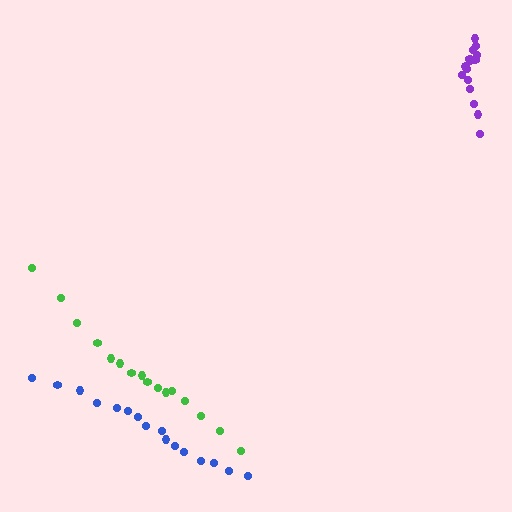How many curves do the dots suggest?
There are 3 distinct paths.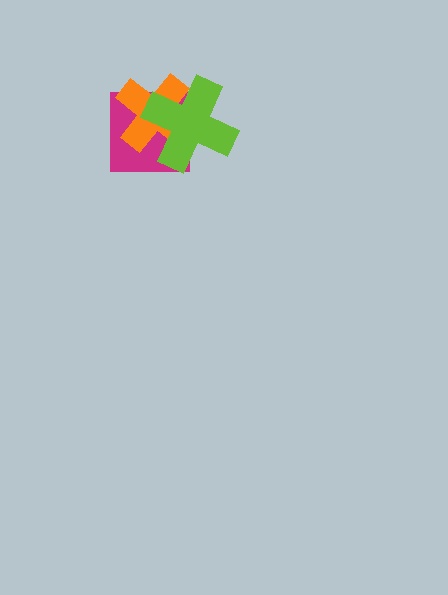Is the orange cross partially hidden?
Yes, it is partially covered by another shape.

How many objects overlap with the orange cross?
2 objects overlap with the orange cross.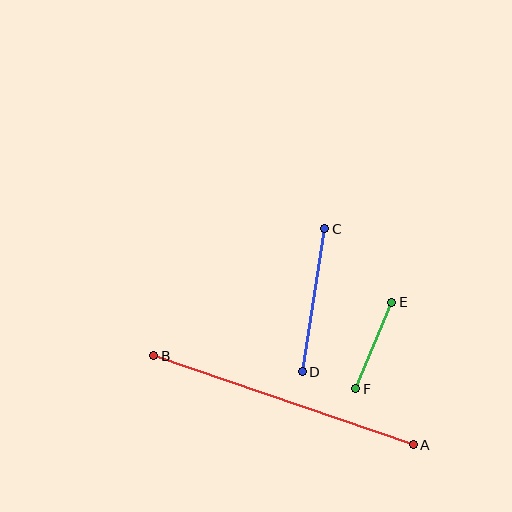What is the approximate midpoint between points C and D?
The midpoint is at approximately (314, 300) pixels.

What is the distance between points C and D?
The distance is approximately 144 pixels.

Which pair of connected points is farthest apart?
Points A and B are farthest apart.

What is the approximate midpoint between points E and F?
The midpoint is at approximately (374, 345) pixels.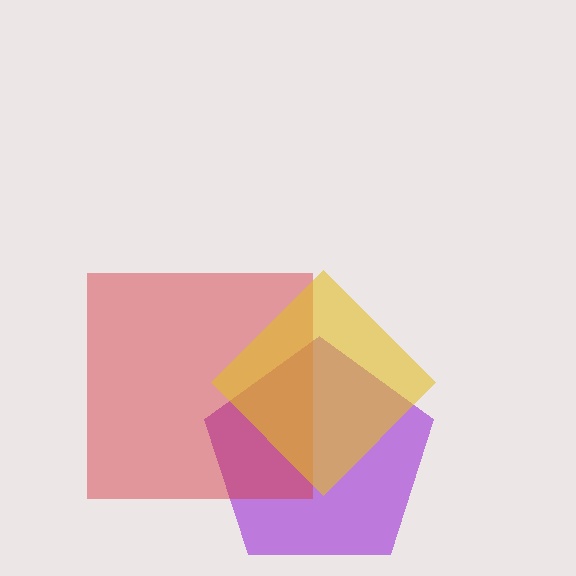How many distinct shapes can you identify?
There are 3 distinct shapes: a purple pentagon, a red square, a yellow diamond.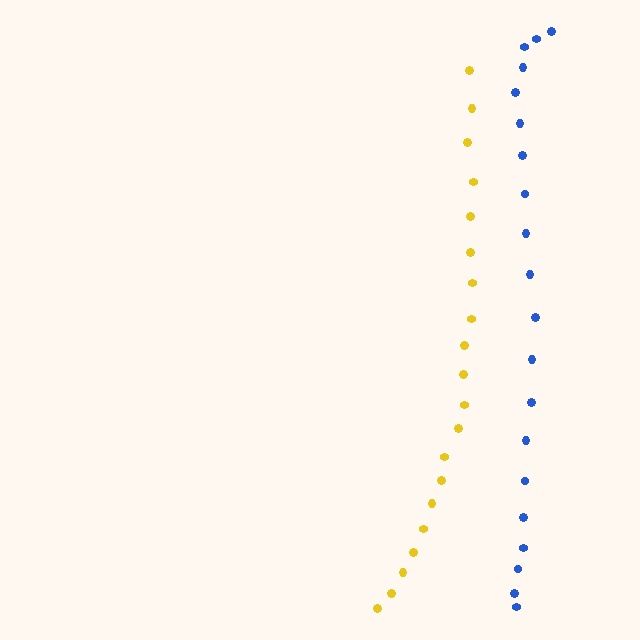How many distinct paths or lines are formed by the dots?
There are 2 distinct paths.